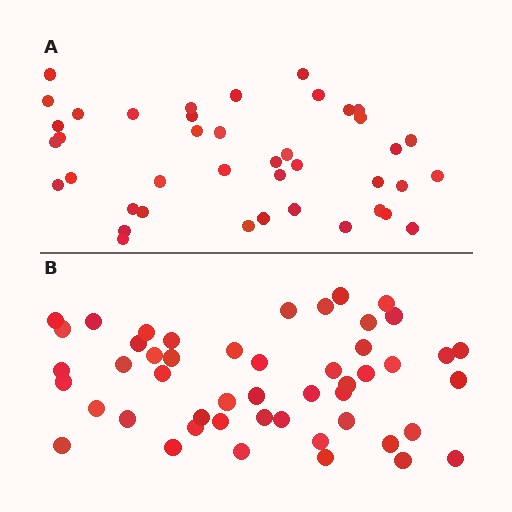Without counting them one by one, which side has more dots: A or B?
Region B (the bottom region) has more dots.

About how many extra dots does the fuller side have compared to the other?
Region B has roughly 8 or so more dots than region A.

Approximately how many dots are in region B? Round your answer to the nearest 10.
About 50 dots. (The exact count is 49, which rounds to 50.)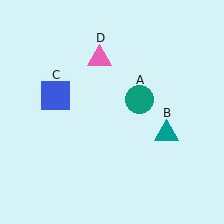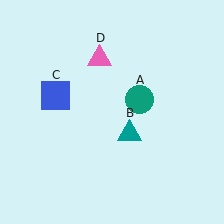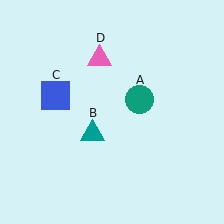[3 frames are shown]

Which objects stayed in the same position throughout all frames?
Teal circle (object A) and blue square (object C) and pink triangle (object D) remained stationary.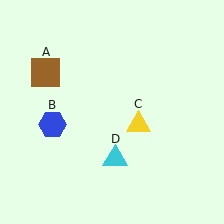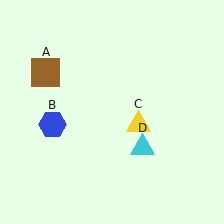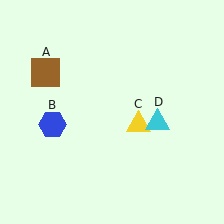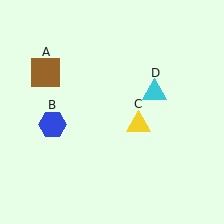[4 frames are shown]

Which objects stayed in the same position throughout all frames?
Brown square (object A) and blue hexagon (object B) and yellow triangle (object C) remained stationary.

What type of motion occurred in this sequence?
The cyan triangle (object D) rotated counterclockwise around the center of the scene.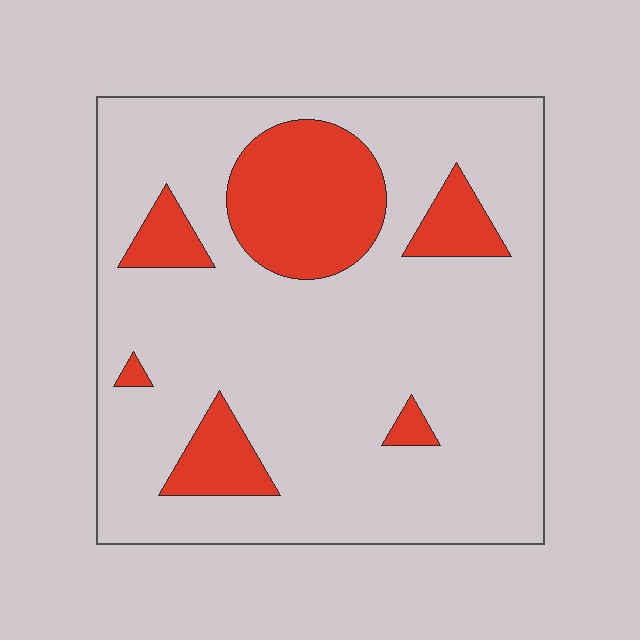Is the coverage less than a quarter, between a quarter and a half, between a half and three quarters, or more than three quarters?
Less than a quarter.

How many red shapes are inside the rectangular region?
6.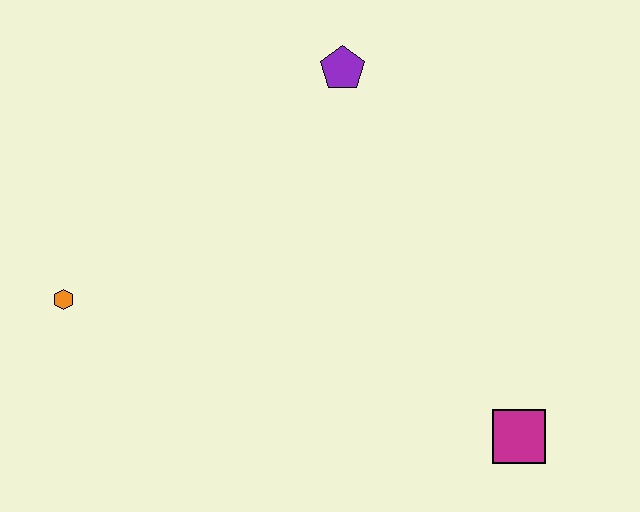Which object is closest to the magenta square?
The purple pentagon is closest to the magenta square.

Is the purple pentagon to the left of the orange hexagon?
No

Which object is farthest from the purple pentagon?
The magenta square is farthest from the purple pentagon.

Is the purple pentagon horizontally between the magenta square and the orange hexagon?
Yes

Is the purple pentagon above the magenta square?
Yes